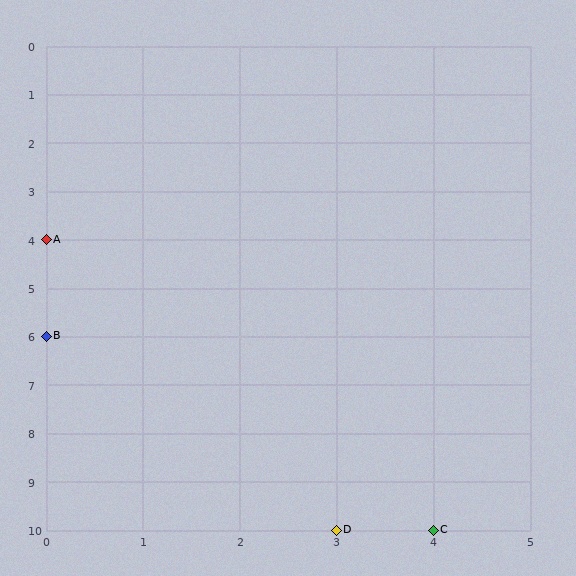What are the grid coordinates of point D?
Point D is at grid coordinates (3, 10).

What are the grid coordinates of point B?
Point B is at grid coordinates (0, 6).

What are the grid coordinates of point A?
Point A is at grid coordinates (0, 4).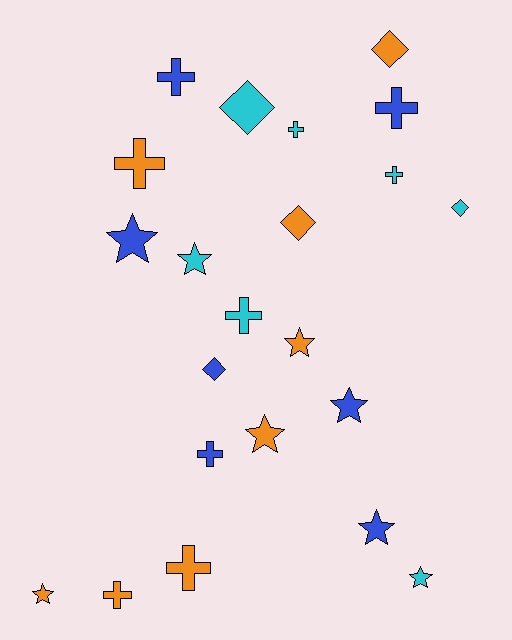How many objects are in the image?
There are 22 objects.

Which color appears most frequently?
Orange, with 8 objects.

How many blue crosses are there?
There are 3 blue crosses.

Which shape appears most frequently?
Cross, with 9 objects.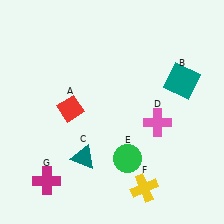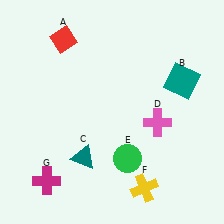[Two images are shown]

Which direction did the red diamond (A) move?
The red diamond (A) moved up.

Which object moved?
The red diamond (A) moved up.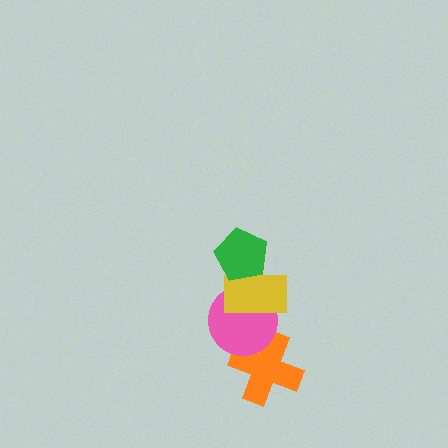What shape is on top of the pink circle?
The yellow rectangle is on top of the pink circle.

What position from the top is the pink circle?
The pink circle is 3rd from the top.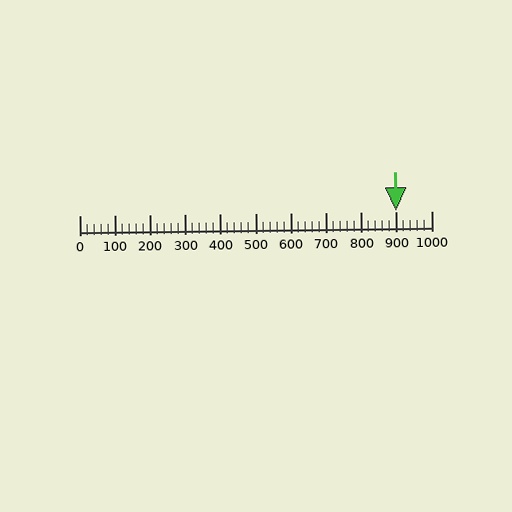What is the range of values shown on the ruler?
The ruler shows values from 0 to 1000.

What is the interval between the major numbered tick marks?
The major tick marks are spaced 100 units apart.